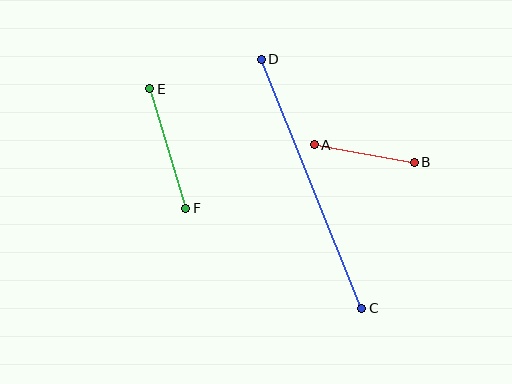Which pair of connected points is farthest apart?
Points C and D are farthest apart.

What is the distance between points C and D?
The distance is approximately 269 pixels.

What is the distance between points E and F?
The distance is approximately 125 pixels.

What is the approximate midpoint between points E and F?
The midpoint is at approximately (168, 148) pixels.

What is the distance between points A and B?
The distance is approximately 102 pixels.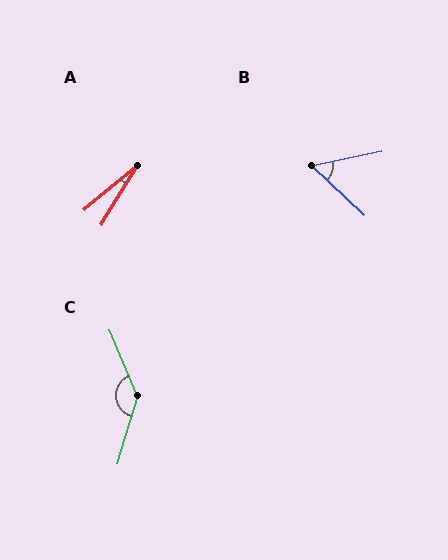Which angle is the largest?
C, at approximately 141 degrees.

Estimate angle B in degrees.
Approximately 55 degrees.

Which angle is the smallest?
A, at approximately 19 degrees.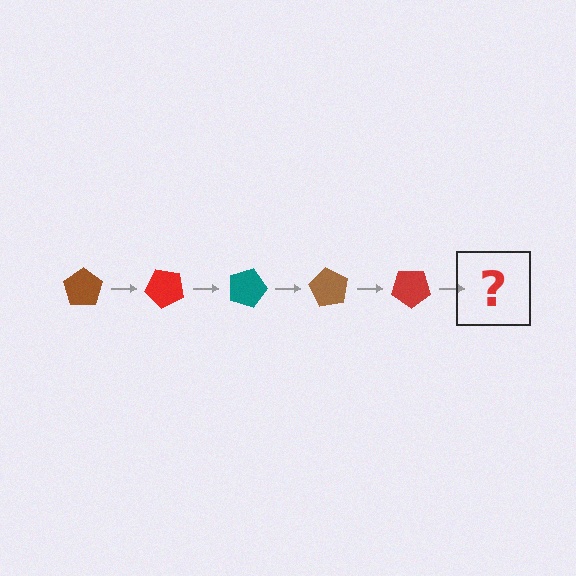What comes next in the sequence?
The next element should be a teal pentagon, rotated 225 degrees from the start.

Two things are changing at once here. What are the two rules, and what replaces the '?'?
The two rules are that it rotates 45 degrees each step and the color cycles through brown, red, and teal. The '?' should be a teal pentagon, rotated 225 degrees from the start.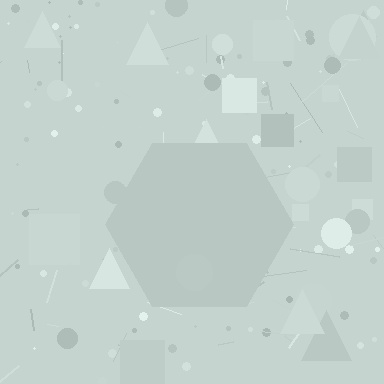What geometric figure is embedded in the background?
A hexagon is embedded in the background.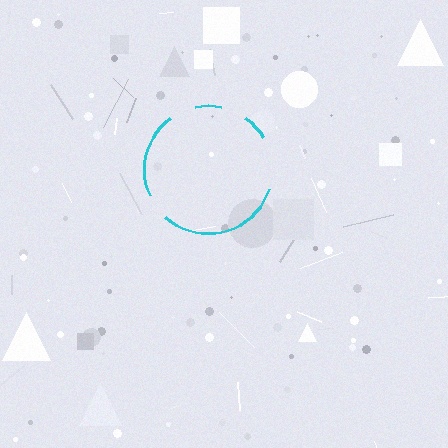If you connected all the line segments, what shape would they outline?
They would outline a circle.